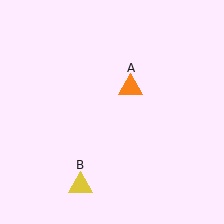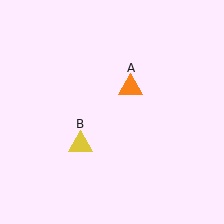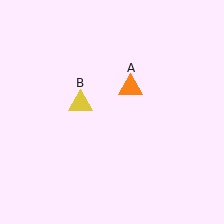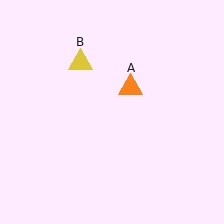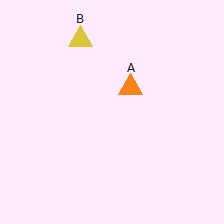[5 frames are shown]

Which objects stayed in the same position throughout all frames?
Orange triangle (object A) remained stationary.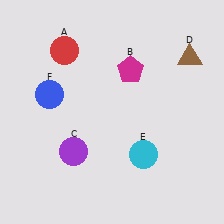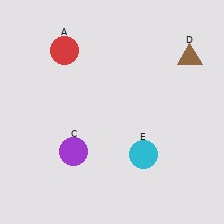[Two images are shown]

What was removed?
The magenta pentagon (B), the blue circle (F) were removed in Image 2.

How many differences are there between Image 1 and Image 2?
There are 2 differences between the two images.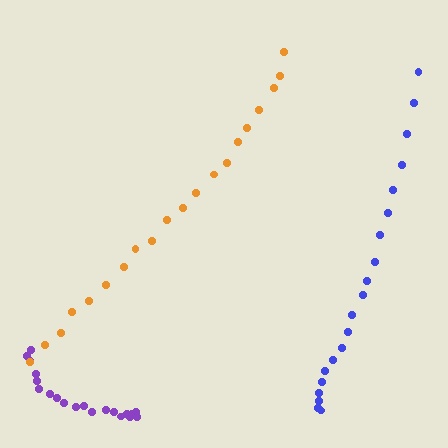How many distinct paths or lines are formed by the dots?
There are 3 distinct paths.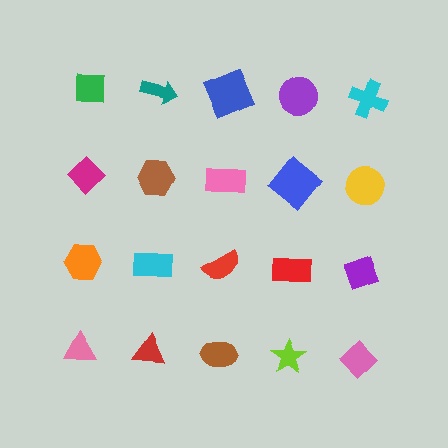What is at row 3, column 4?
A red rectangle.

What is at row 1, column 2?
A teal arrow.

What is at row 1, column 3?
A blue square.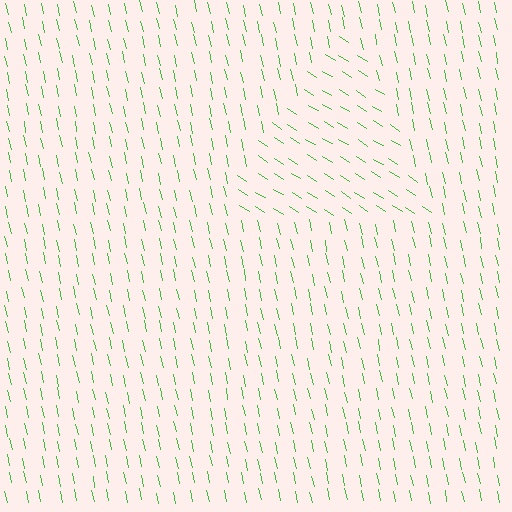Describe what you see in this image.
The image is filled with small green line segments. A triangle region in the image has lines oriented differently from the surrounding lines, creating a visible texture boundary.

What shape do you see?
I see a triangle.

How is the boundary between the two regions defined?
The boundary is defined purely by a change in line orientation (approximately 45 degrees difference). All lines are the same color and thickness.